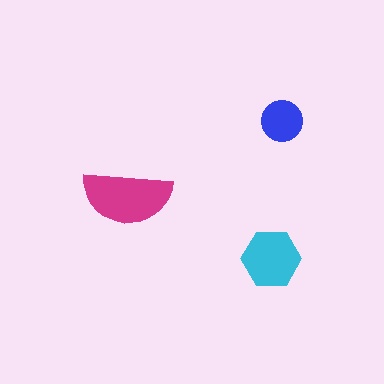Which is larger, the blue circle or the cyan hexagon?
The cyan hexagon.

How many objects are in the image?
There are 3 objects in the image.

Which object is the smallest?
The blue circle.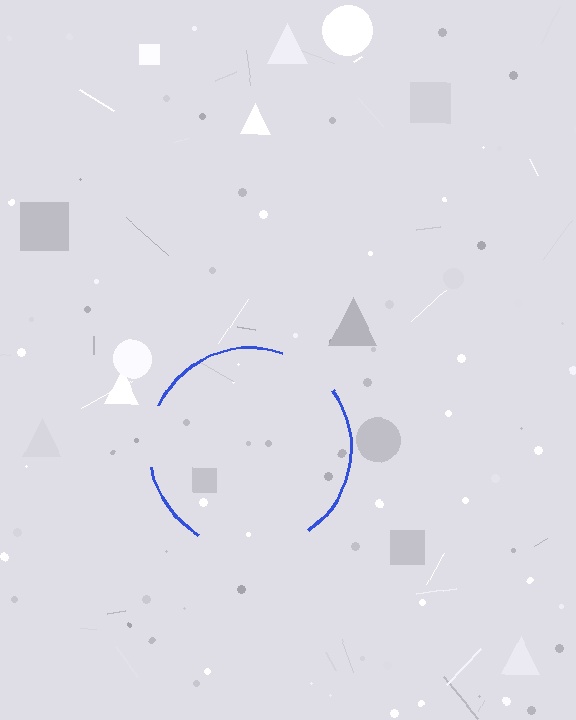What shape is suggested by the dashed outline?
The dashed outline suggests a circle.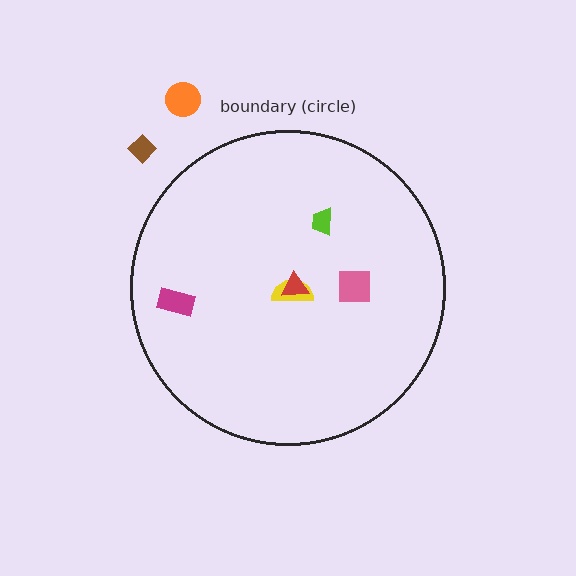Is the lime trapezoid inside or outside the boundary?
Inside.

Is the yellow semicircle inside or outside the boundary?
Inside.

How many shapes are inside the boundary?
5 inside, 2 outside.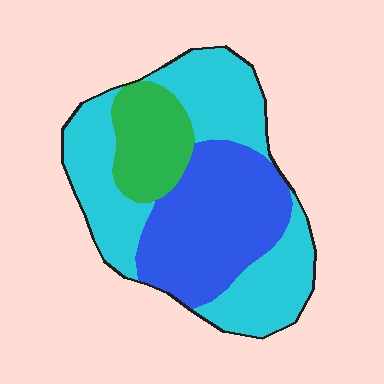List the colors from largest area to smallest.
From largest to smallest: cyan, blue, green.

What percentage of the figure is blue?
Blue covers 35% of the figure.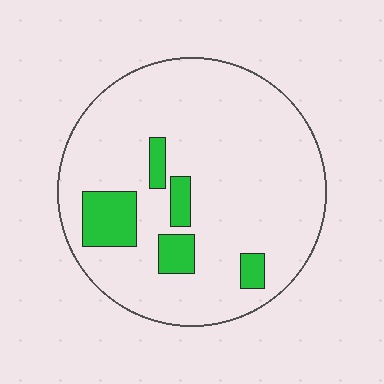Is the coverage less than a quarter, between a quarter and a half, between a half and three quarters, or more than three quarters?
Less than a quarter.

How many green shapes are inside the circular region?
5.